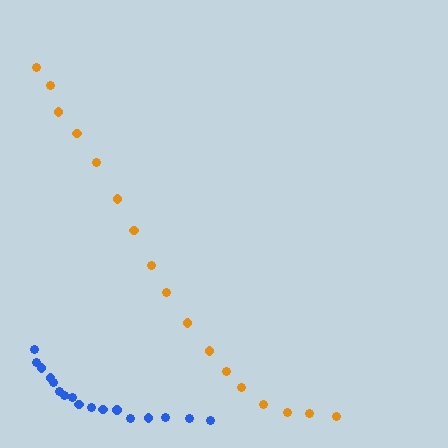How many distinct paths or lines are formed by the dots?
There are 2 distinct paths.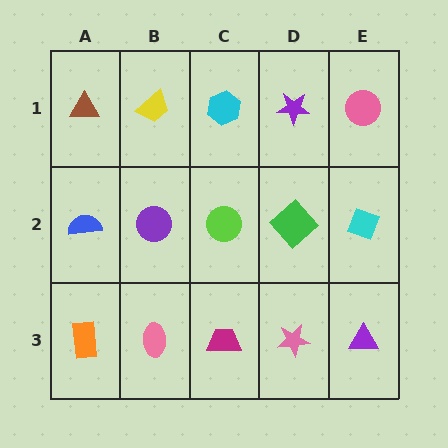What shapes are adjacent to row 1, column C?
A lime circle (row 2, column C), a yellow trapezoid (row 1, column B), a purple star (row 1, column D).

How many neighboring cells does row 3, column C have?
3.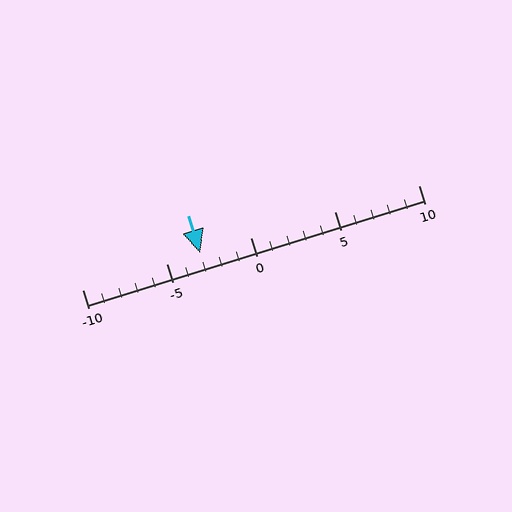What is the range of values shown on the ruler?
The ruler shows values from -10 to 10.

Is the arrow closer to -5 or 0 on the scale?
The arrow is closer to -5.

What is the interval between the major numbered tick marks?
The major tick marks are spaced 5 units apart.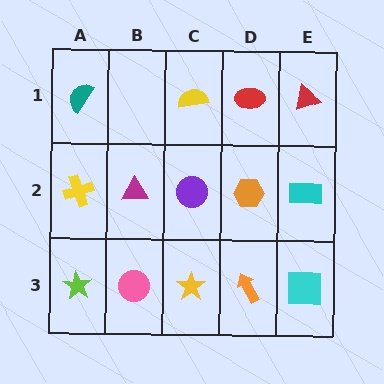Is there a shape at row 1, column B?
No, that cell is empty.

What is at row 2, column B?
A magenta triangle.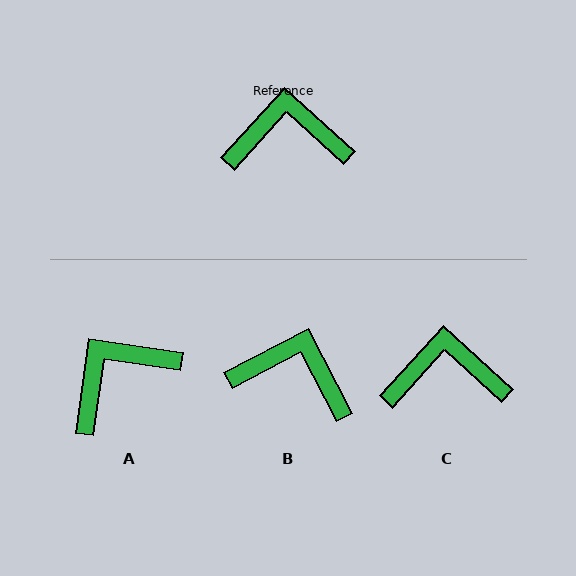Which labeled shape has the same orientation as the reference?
C.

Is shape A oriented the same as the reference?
No, it is off by about 34 degrees.